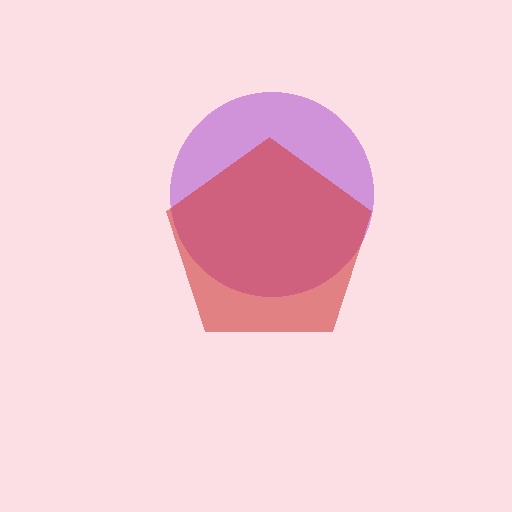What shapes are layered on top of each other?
The layered shapes are: a purple circle, a red pentagon.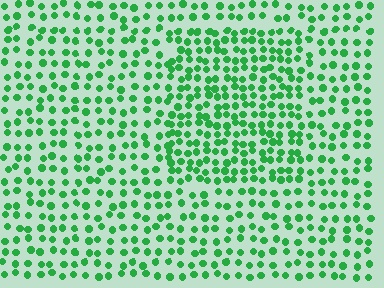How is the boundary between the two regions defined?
The boundary is defined by a change in element density (approximately 1.6x ratio). All elements are the same color, size, and shape.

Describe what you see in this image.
The image contains small green elements arranged at two different densities. A rectangle-shaped region is visible where the elements are more densely packed than the surrounding area.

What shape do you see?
I see a rectangle.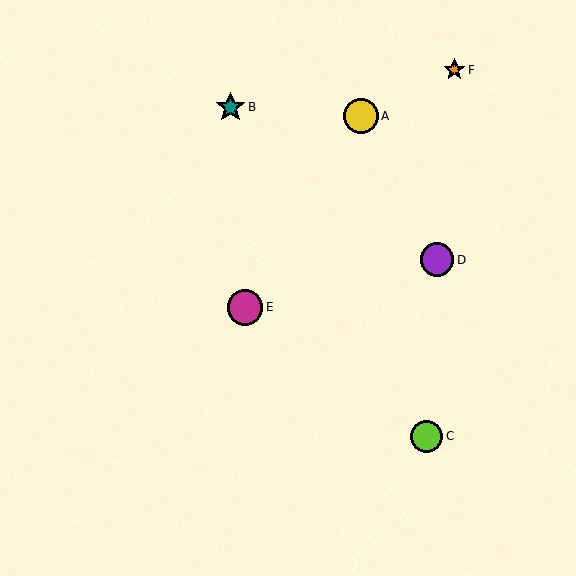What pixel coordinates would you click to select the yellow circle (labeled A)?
Click at (361, 116) to select the yellow circle A.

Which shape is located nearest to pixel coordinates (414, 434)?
The lime circle (labeled C) at (427, 436) is nearest to that location.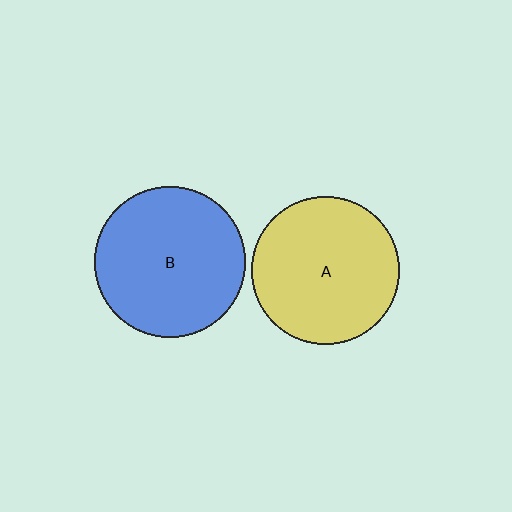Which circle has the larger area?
Circle B (blue).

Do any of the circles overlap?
No, none of the circles overlap.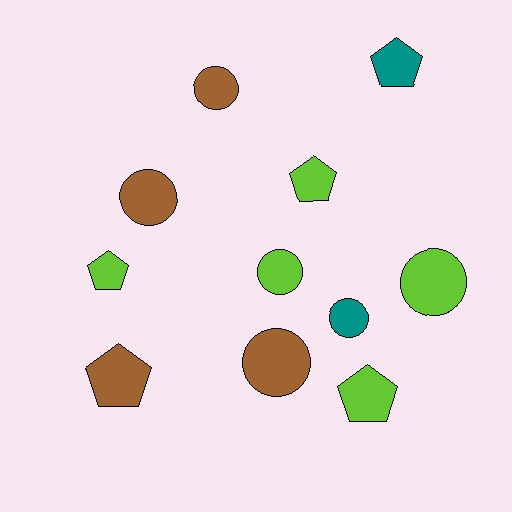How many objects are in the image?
There are 11 objects.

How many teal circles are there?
There is 1 teal circle.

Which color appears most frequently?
Lime, with 5 objects.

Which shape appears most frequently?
Circle, with 6 objects.